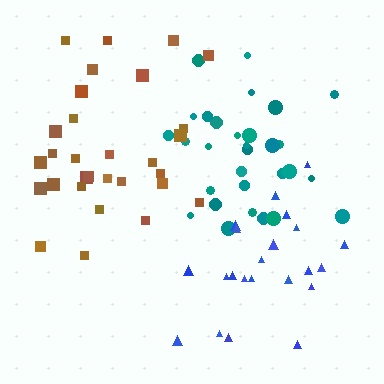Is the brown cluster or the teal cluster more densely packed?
Teal.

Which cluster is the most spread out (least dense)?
Brown.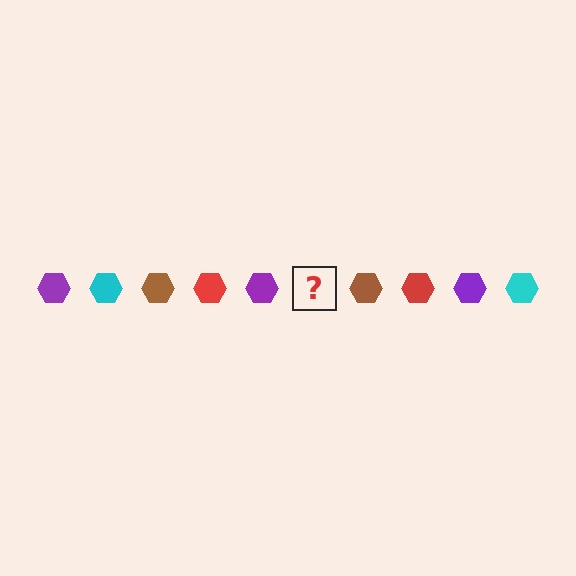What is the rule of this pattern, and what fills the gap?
The rule is that the pattern cycles through purple, cyan, brown, red hexagons. The gap should be filled with a cyan hexagon.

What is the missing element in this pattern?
The missing element is a cyan hexagon.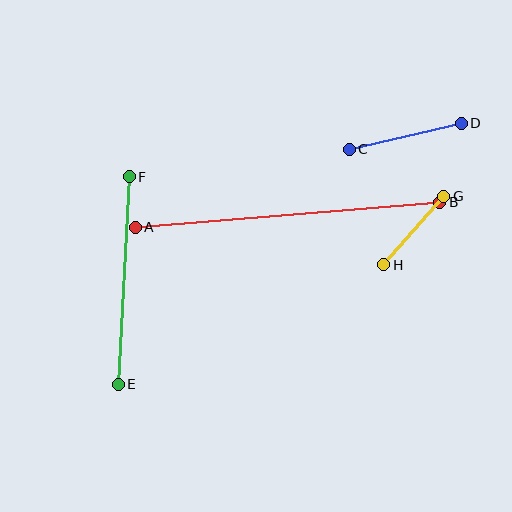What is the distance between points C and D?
The distance is approximately 115 pixels.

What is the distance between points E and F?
The distance is approximately 208 pixels.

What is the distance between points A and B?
The distance is approximately 305 pixels.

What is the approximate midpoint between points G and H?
The midpoint is at approximately (414, 230) pixels.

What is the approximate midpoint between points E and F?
The midpoint is at approximately (124, 281) pixels.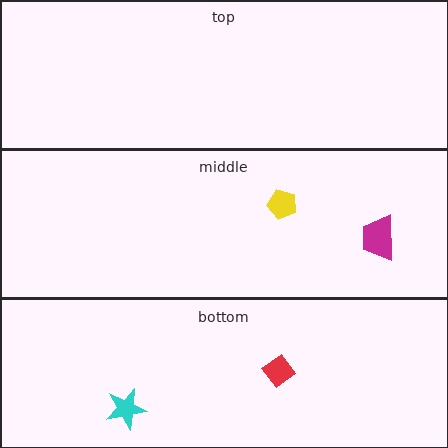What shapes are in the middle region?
The magenta trapezoid, the yellow pentagon.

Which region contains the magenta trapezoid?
The middle region.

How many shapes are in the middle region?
2.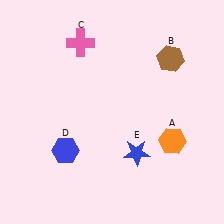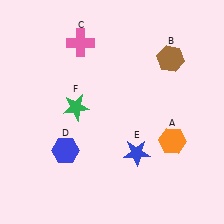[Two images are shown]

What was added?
A green star (F) was added in Image 2.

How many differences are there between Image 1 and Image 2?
There is 1 difference between the two images.